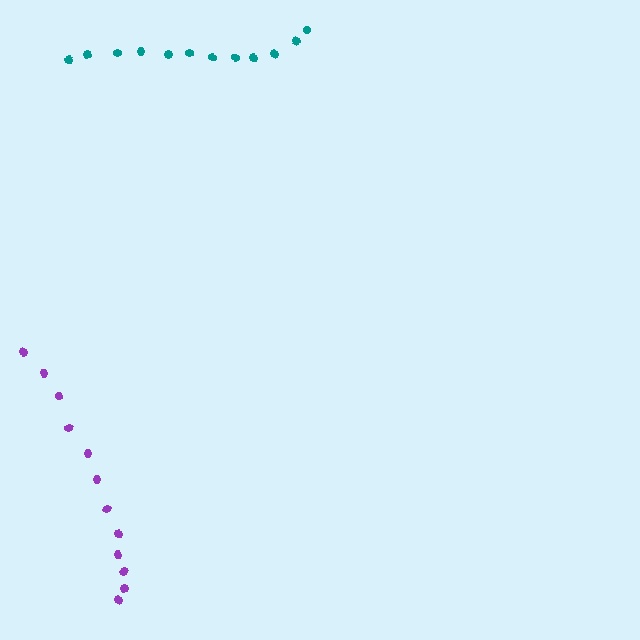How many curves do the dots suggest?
There are 2 distinct paths.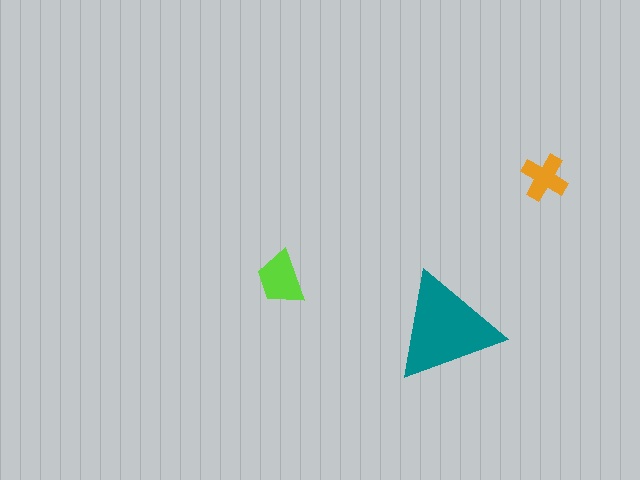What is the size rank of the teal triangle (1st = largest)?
1st.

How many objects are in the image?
There are 3 objects in the image.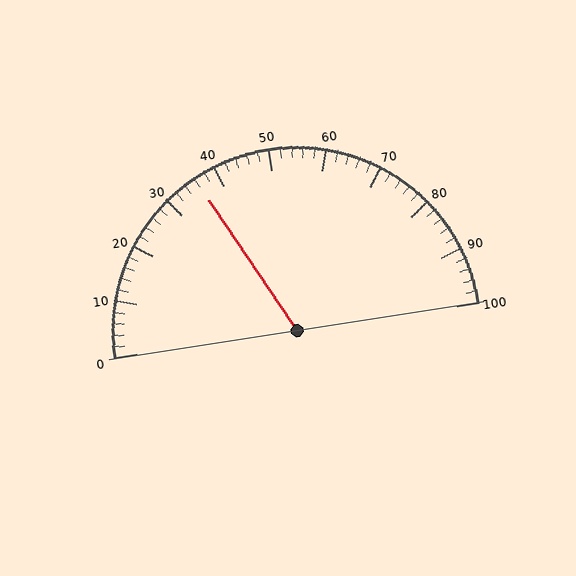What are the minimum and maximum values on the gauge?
The gauge ranges from 0 to 100.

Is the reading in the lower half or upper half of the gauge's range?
The reading is in the lower half of the range (0 to 100).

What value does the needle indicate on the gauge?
The needle indicates approximately 36.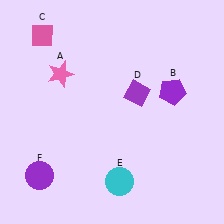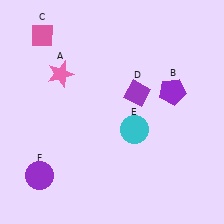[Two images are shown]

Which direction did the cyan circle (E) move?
The cyan circle (E) moved up.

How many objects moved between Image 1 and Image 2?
1 object moved between the two images.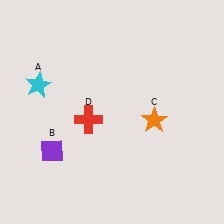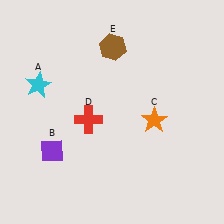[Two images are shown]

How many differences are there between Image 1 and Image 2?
There is 1 difference between the two images.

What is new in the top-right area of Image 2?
A brown hexagon (E) was added in the top-right area of Image 2.